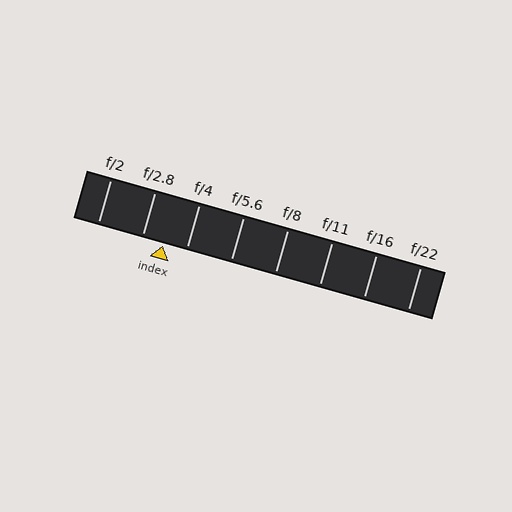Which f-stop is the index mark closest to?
The index mark is closest to f/2.8.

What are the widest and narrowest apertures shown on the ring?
The widest aperture shown is f/2 and the narrowest is f/22.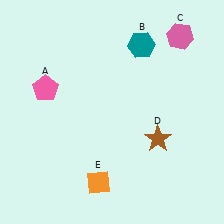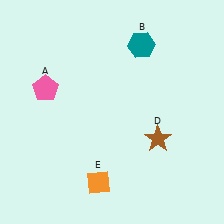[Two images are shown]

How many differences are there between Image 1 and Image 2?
There is 1 difference between the two images.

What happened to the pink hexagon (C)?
The pink hexagon (C) was removed in Image 2. It was in the top-right area of Image 1.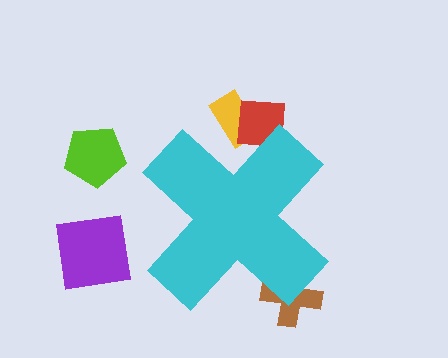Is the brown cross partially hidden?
Yes, the brown cross is partially hidden behind the cyan cross.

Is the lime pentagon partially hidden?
No, the lime pentagon is fully visible.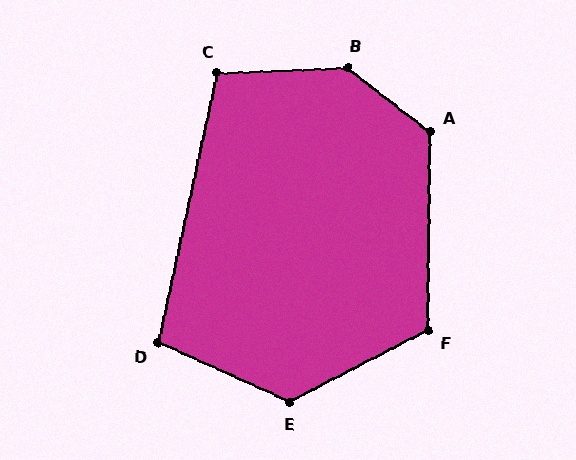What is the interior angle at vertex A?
Approximately 127 degrees (obtuse).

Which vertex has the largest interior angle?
B, at approximately 140 degrees.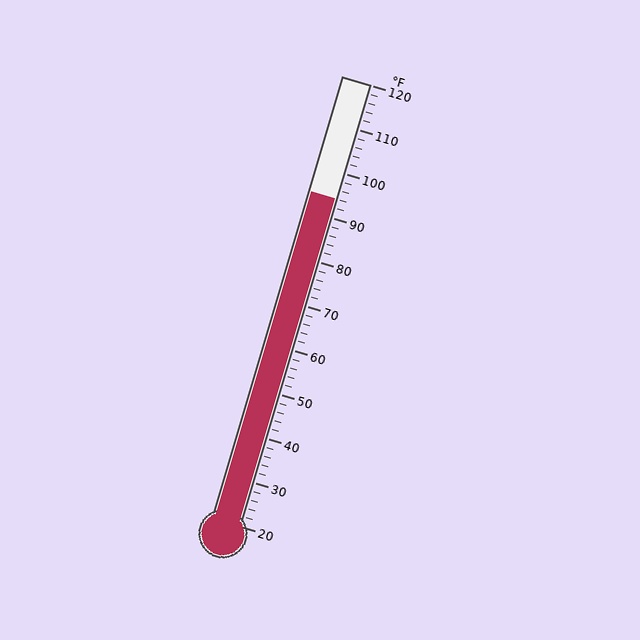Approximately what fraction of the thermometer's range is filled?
The thermometer is filled to approximately 75% of its range.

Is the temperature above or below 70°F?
The temperature is above 70°F.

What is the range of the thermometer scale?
The thermometer scale ranges from 20°F to 120°F.